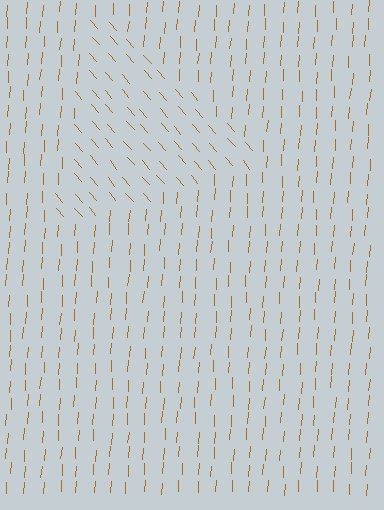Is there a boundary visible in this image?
Yes, there is a texture boundary formed by a change in line orientation.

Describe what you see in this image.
The image is filled with small brown line segments. A triangle region in the image has lines oriented differently from the surrounding lines, creating a visible texture boundary.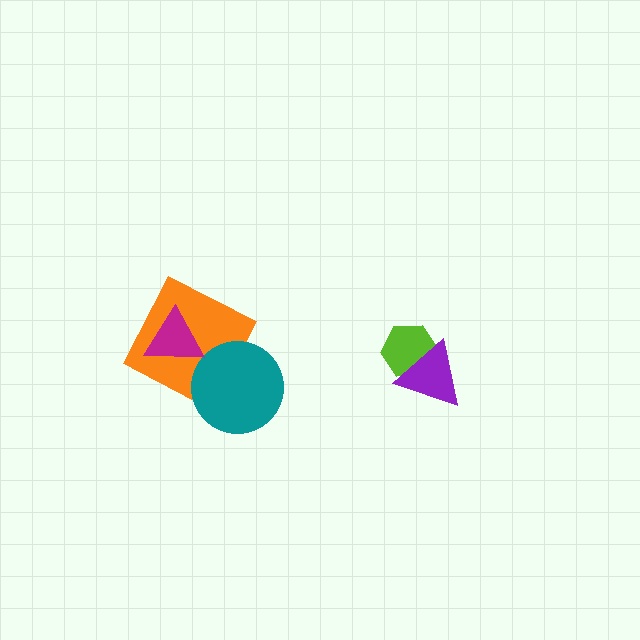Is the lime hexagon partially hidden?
Yes, it is partially covered by another shape.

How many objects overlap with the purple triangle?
1 object overlaps with the purple triangle.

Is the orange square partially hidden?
Yes, it is partially covered by another shape.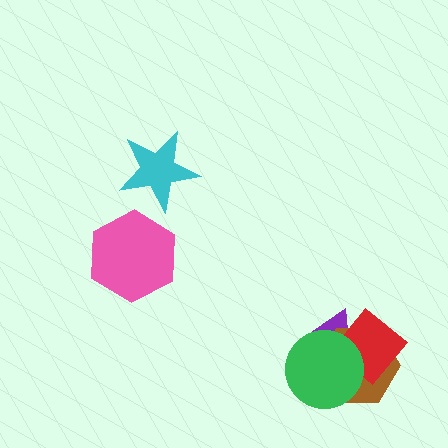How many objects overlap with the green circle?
3 objects overlap with the green circle.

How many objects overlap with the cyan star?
0 objects overlap with the cyan star.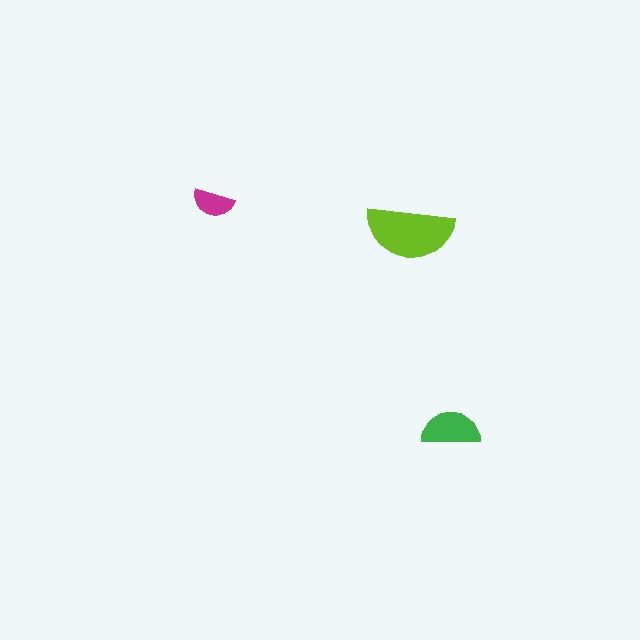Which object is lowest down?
The green semicircle is bottommost.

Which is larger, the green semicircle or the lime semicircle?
The lime one.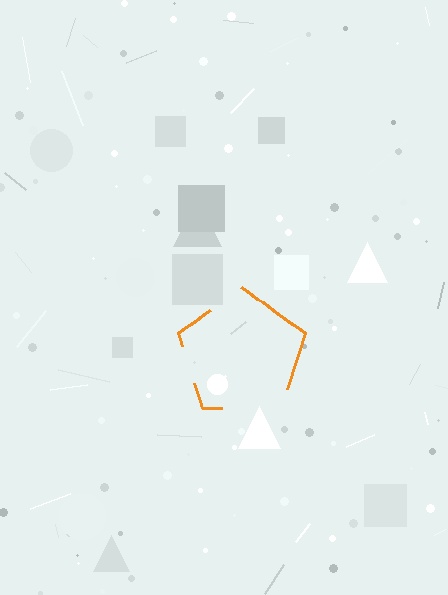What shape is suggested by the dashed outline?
The dashed outline suggests a pentagon.